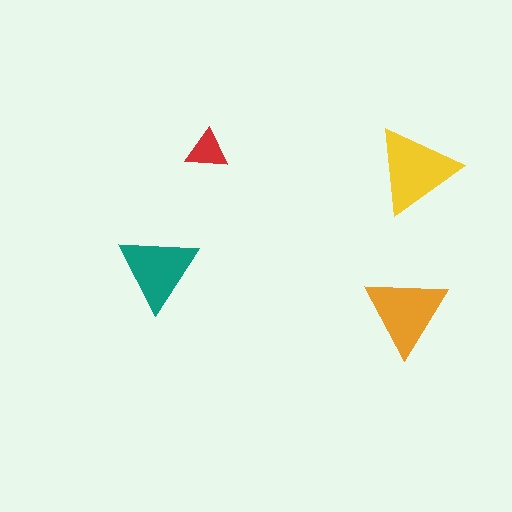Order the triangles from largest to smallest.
the yellow one, the orange one, the teal one, the red one.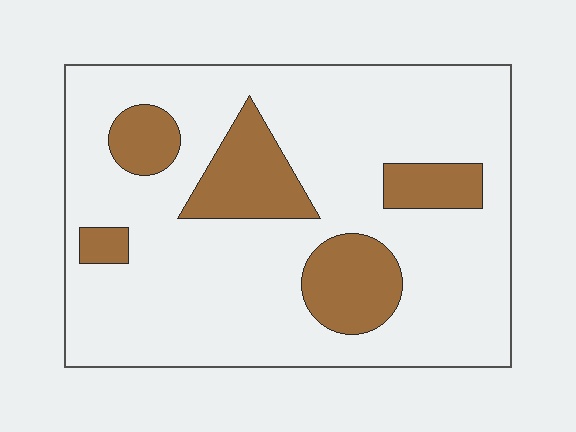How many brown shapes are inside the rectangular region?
5.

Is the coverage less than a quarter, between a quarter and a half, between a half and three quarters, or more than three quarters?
Less than a quarter.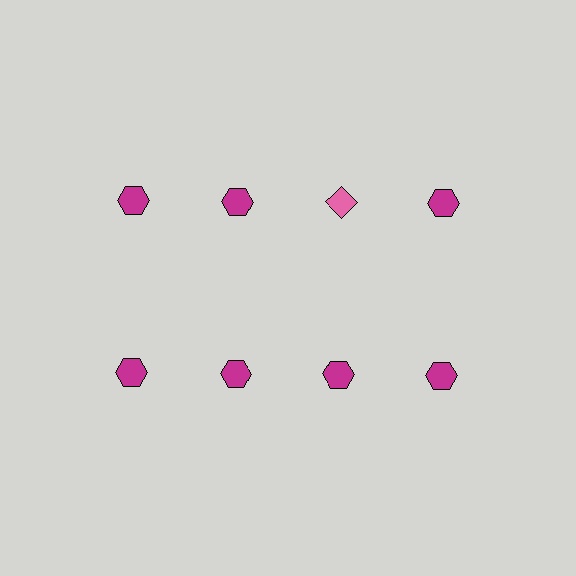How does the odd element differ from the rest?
It differs in both color (pink instead of magenta) and shape (diamond instead of hexagon).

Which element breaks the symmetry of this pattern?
The pink diamond in the top row, center column breaks the symmetry. All other shapes are magenta hexagons.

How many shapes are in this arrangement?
There are 8 shapes arranged in a grid pattern.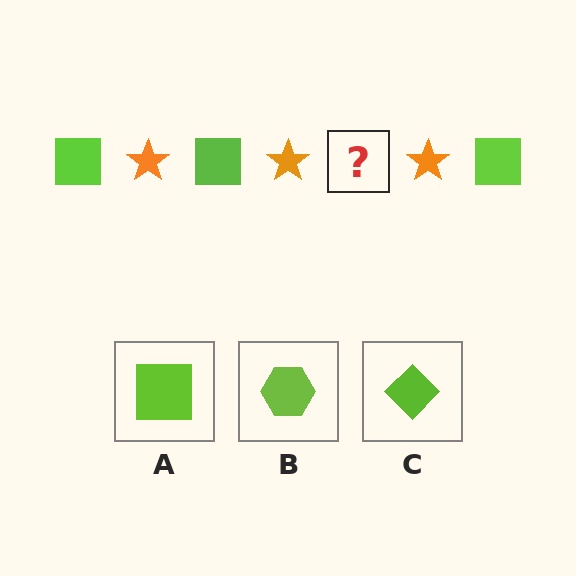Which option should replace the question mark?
Option A.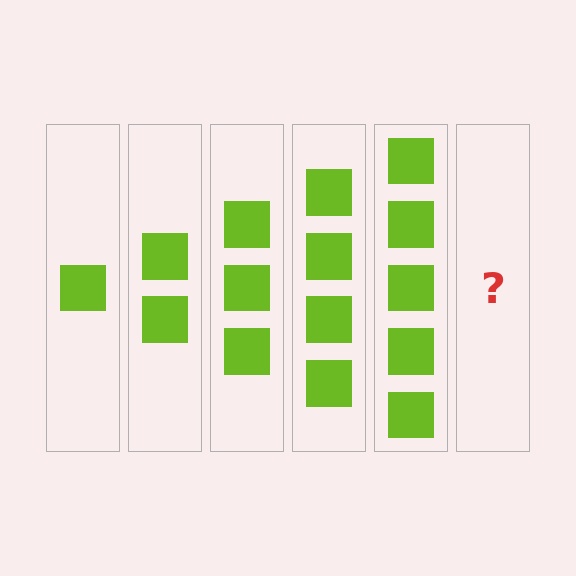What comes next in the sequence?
The next element should be 6 squares.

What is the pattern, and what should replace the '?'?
The pattern is that each step adds one more square. The '?' should be 6 squares.